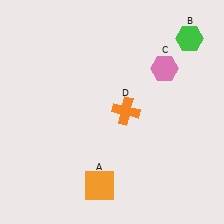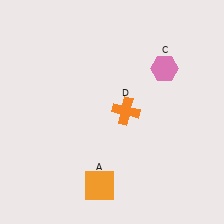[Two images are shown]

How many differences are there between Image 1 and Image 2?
There is 1 difference between the two images.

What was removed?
The green hexagon (B) was removed in Image 2.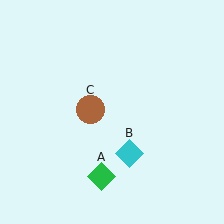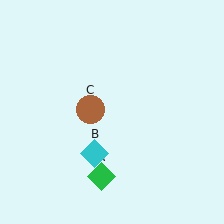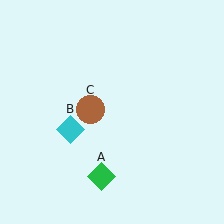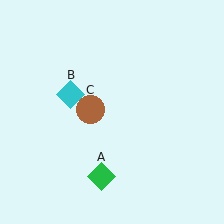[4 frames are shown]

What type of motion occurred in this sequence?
The cyan diamond (object B) rotated clockwise around the center of the scene.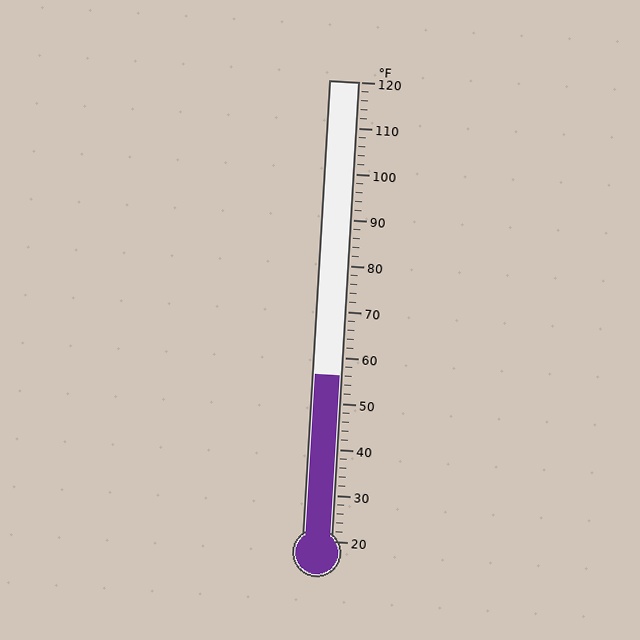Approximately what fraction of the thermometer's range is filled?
The thermometer is filled to approximately 35% of its range.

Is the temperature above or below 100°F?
The temperature is below 100°F.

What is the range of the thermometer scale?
The thermometer scale ranges from 20°F to 120°F.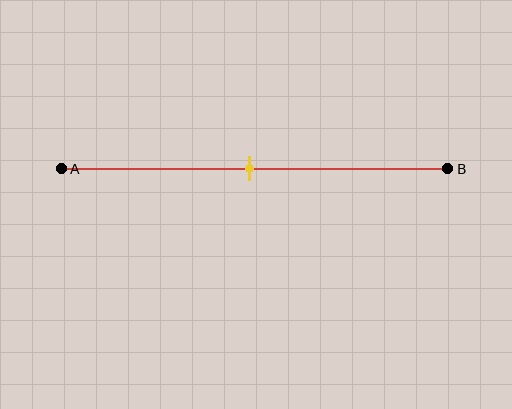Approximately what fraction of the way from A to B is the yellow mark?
The yellow mark is approximately 50% of the way from A to B.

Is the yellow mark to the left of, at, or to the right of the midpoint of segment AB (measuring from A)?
The yellow mark is approximately at the midpoint of segment AB.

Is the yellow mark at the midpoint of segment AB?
Yes, the mark is approximately at the midpoint.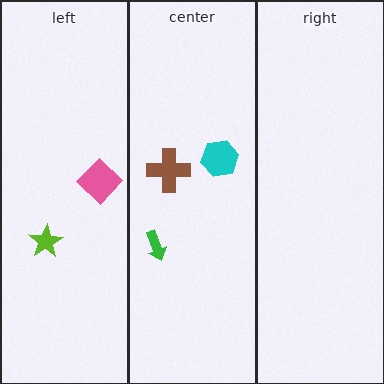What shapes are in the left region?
The pink diamond, the lime star.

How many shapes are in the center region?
3.